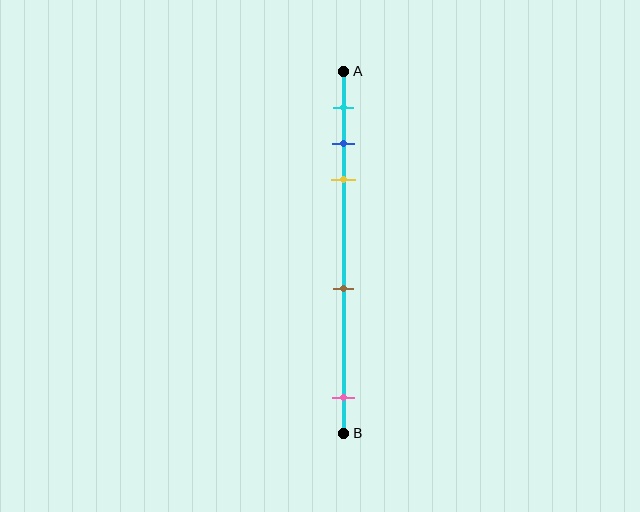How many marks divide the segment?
There are 5 marks dividing the segment.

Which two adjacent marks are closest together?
The blue and yellow marks are the closest adjacent pair.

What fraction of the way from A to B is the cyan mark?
The cyan mark is approximately 10% (0.1) of the way from A to B.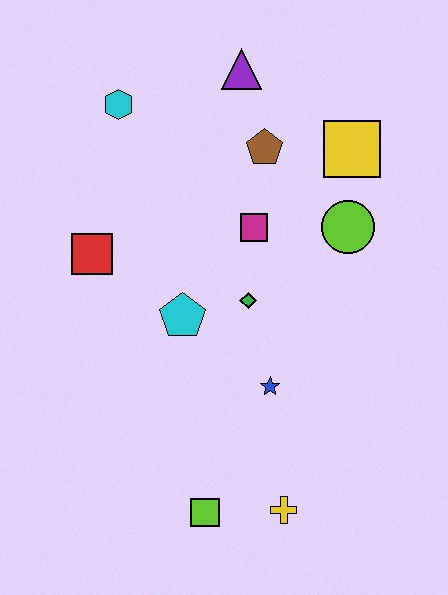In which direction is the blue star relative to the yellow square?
The blue star is below the yellow square.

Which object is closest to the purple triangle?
The brown pentagon is closest to the purple triangle.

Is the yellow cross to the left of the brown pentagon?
No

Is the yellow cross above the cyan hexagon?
No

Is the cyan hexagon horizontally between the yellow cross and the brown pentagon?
No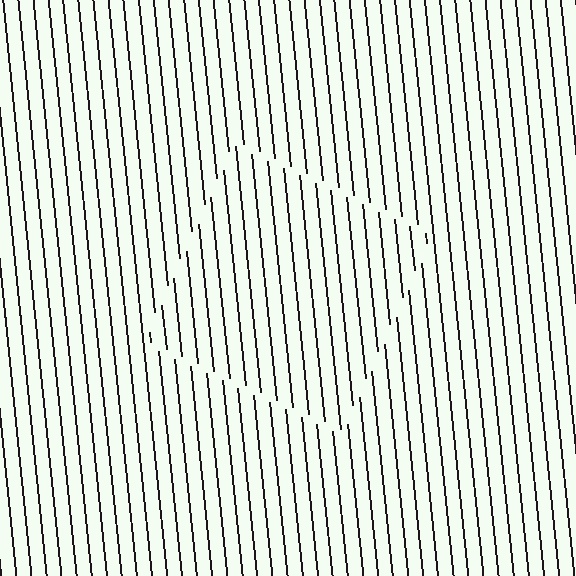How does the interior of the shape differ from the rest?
The interior of the shape contains the same grating, shifted by half a period — the contour is defined by the phase discontinuity where line-ends from the inner and outer gratings abut.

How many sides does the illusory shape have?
4 sides — the line-ends trace a square.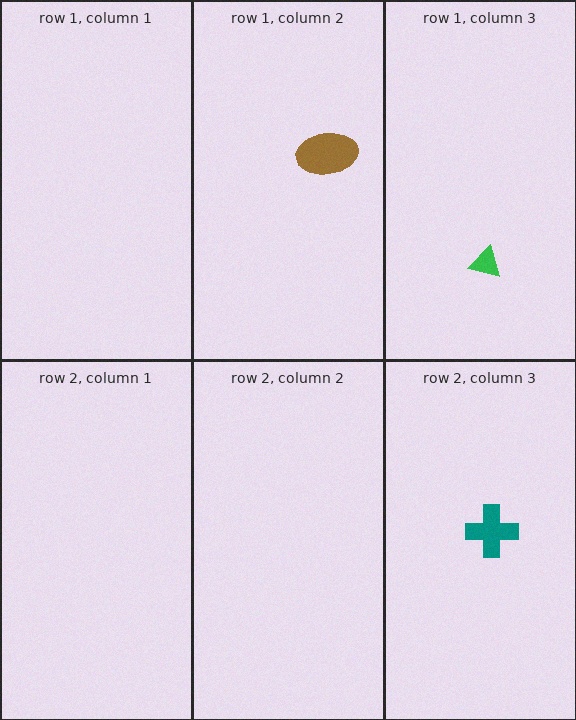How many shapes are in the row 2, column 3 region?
1.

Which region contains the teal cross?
The row 2, column 3 region.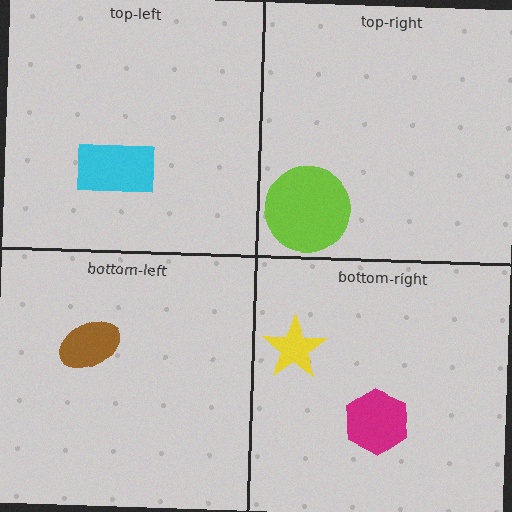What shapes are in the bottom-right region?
The magenta hexagon, the yellow star.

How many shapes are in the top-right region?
1.